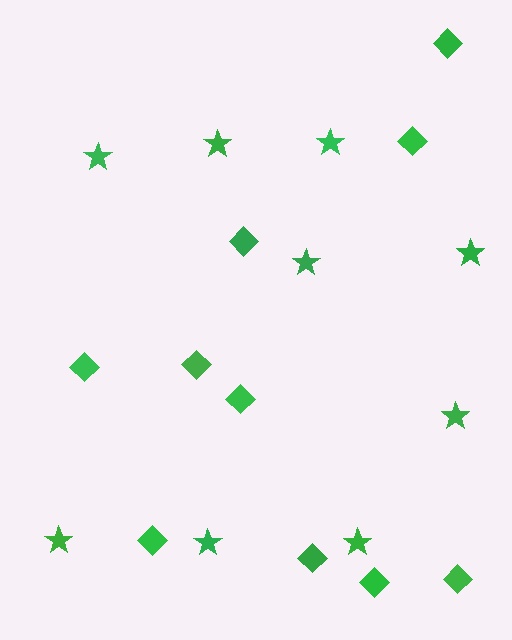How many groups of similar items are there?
There are 2 groups: one group of stars (9) and one group of diamonds (10).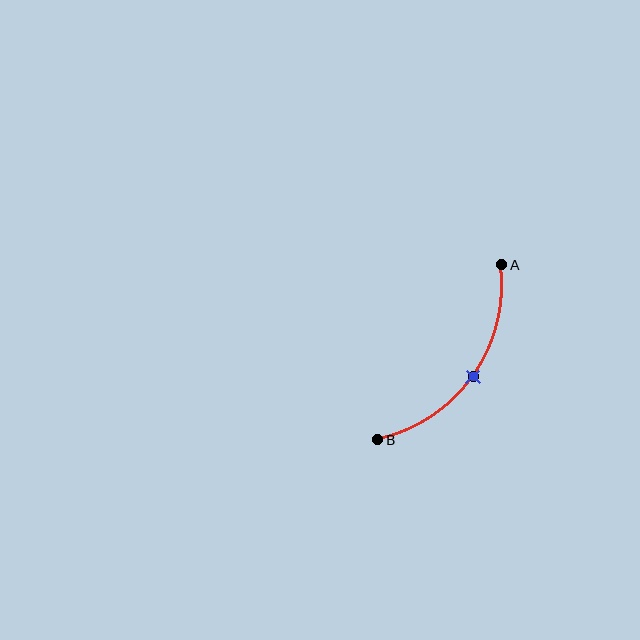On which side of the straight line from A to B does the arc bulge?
The arc bulges below and to the right of the straight line connecting A and B.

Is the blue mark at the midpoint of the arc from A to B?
Yes. The blue mark lies on the arc at equal arc-length from both A and B — it is the arc midpoint.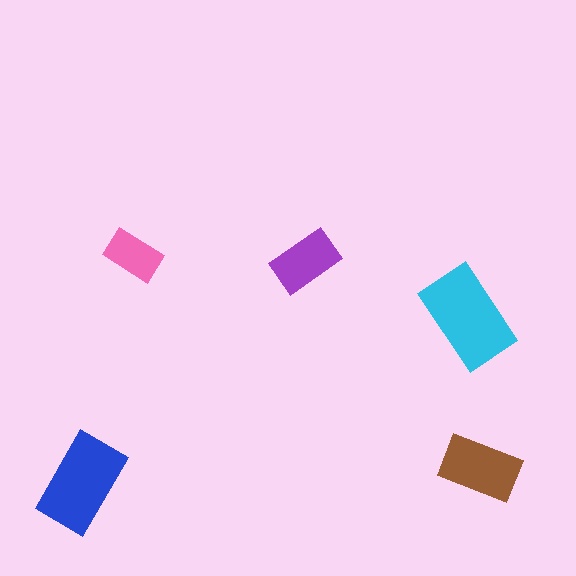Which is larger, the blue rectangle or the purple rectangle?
The blue one.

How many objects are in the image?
There are 5 objects in the image.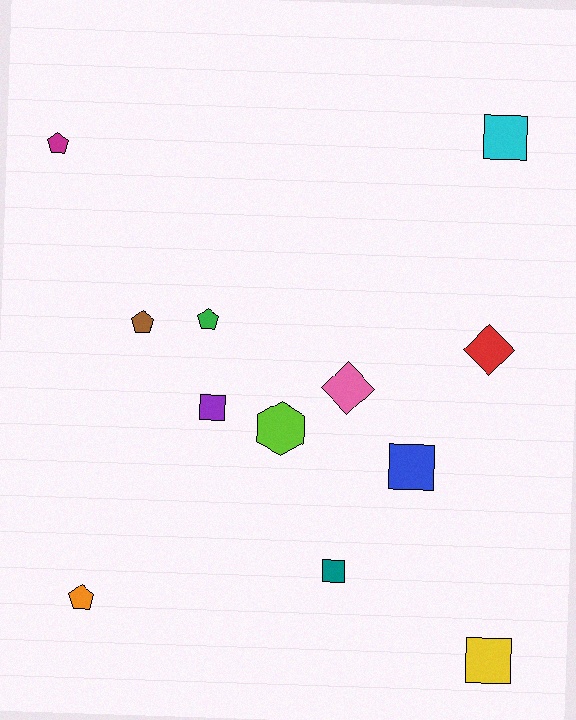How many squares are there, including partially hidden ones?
There are 5 squares.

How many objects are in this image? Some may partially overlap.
There are 12 objects.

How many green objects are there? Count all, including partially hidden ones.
There is 1 green object.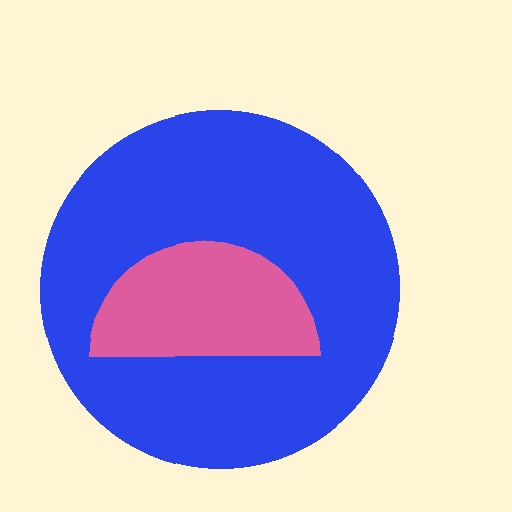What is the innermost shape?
The pink semicircle.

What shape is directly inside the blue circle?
The pink semicircle.